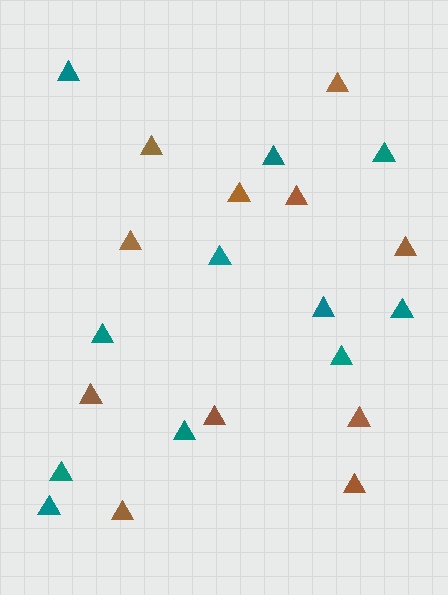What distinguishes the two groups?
There are 2 groups: one group of teal triangles (11) and one group of brown triangles (11).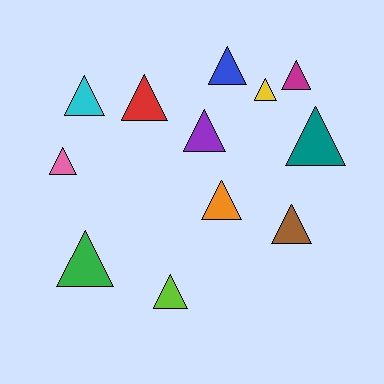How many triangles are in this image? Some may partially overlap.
There are 12 triangles.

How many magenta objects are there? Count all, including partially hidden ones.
There is 1 magenta object.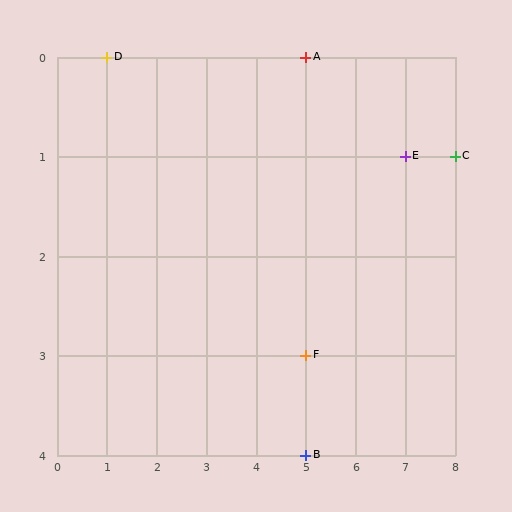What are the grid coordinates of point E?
Point E is at grid coordinates (7, 1).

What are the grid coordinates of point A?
Point A is at grid coordinates (5, 0).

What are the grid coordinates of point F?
Point F is at grid coordinates (5, 3).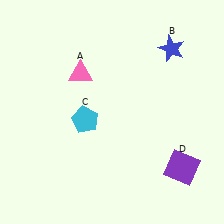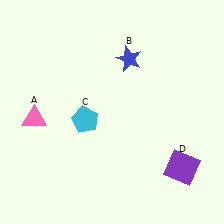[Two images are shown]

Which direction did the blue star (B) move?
The blue star (B) moved left.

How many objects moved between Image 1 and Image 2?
2 objects moved between the two images.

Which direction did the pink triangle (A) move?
The pink triangle (A) moved left.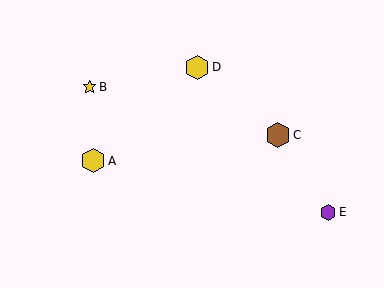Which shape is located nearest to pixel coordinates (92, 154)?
The yellow hexagon (labeled A) at (93, 161) is nearest to that location.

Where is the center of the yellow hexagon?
The center of the yellow hexagon is at (197, 67).